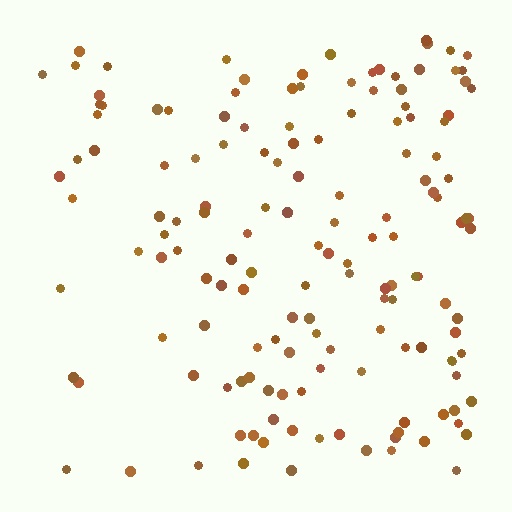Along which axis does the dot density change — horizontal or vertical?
Horizontal.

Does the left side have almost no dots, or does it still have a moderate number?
Still a moderate number, just noticeably fewer than the right.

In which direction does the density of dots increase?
From left to right, with the right side densest.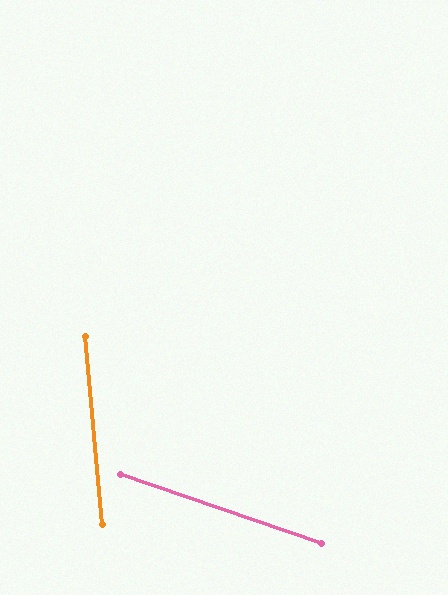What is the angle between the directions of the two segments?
Approximately 66 degrees.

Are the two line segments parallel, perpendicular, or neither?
Neither parallel nor perpendicular — they differ by about 66°.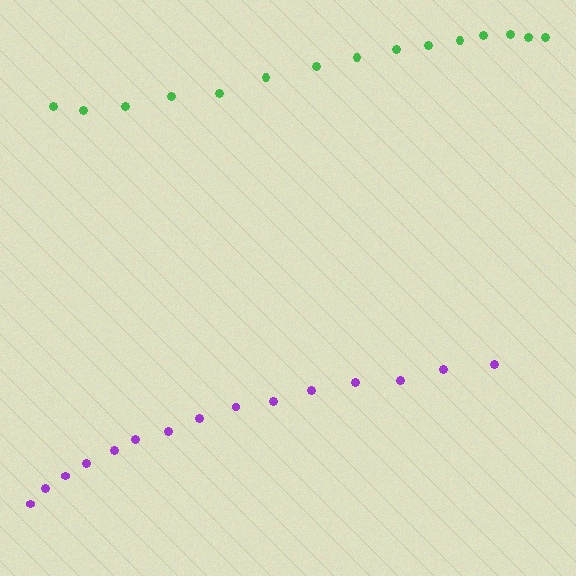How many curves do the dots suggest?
There are 2 distinct paths.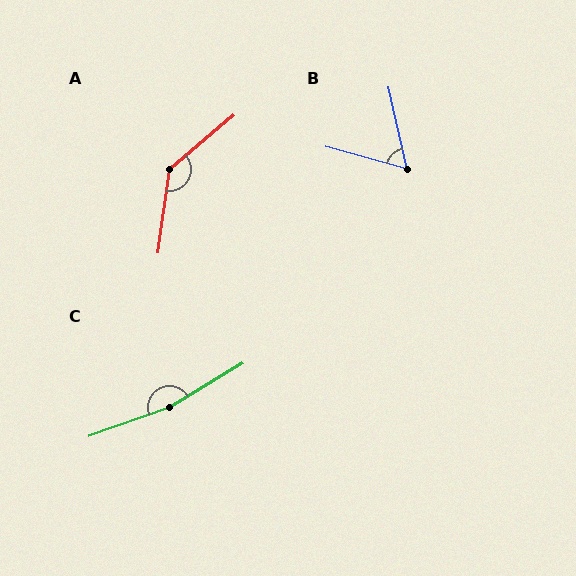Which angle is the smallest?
B, at approximately 62 degrees.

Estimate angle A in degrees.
Approximately 138 degrees.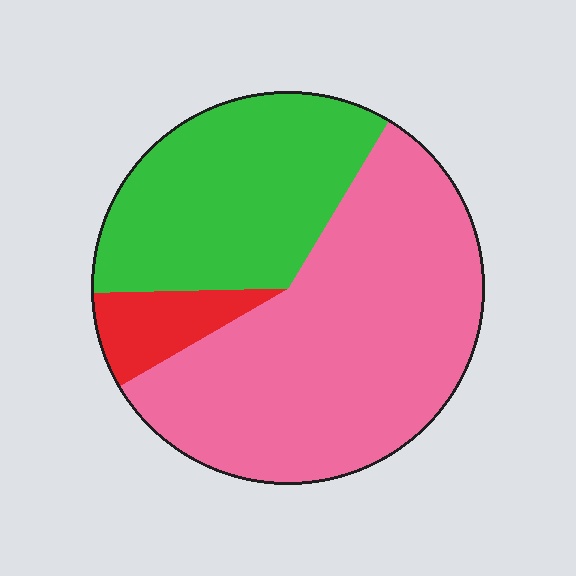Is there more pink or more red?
Pink.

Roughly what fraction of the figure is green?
Green takes up about one third (1/3) of the figure.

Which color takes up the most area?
Pink, at roughly 60%.